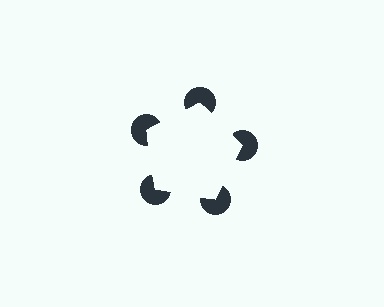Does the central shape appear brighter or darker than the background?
It typically appears slightly brighter than the background, even though no actual brightness change is drawn.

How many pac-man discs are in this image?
There are 5 — one at each vertex of the illusory pentagon.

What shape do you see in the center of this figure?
An illusory pentagon — its edges are inferred from the aligned wedge cuts in the pac-man discs, not physically drawn.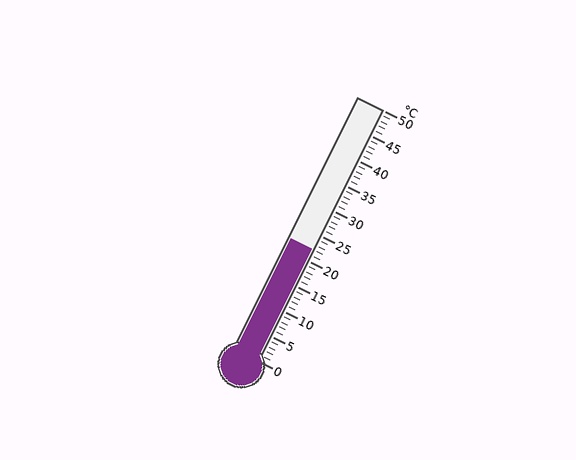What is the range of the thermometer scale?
The thermometer scale ranges from 0°C to 50°C.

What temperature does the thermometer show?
The thermometer shows approximately 22°C.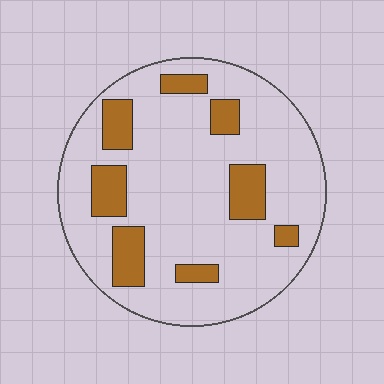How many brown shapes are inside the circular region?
8.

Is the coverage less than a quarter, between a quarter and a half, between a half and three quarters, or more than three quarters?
Less than a quarter.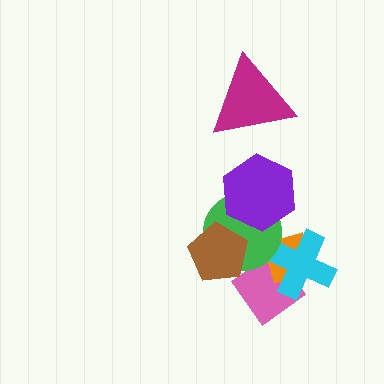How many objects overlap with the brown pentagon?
2 objects overlap with the brown pentagon.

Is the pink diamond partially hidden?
Yes, it is partially covered by another shape.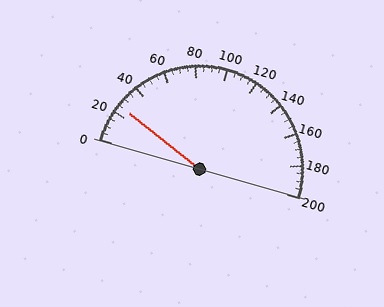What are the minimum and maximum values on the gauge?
The gauge ranges from 0 to 200.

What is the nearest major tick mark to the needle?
The nearest major tick mark is 20.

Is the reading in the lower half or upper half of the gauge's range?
The reading is in the lower half of the range (0 to 200).